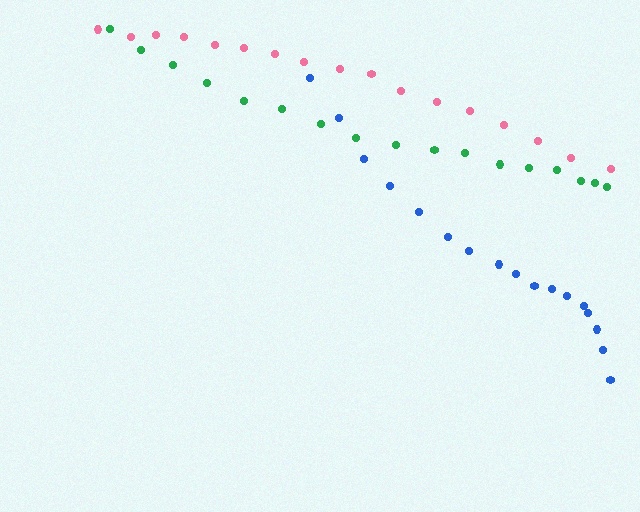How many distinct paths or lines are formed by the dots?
There are 3 distinct paths.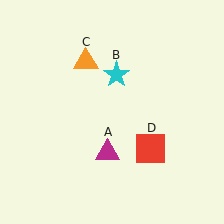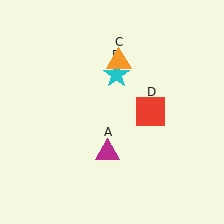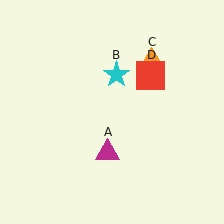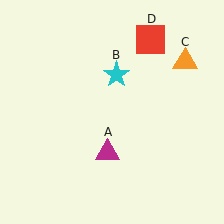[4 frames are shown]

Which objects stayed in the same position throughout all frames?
Magenta triangle (object A) and cyan star (object B) remained stationary.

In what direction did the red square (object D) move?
The red square (object D) moved up.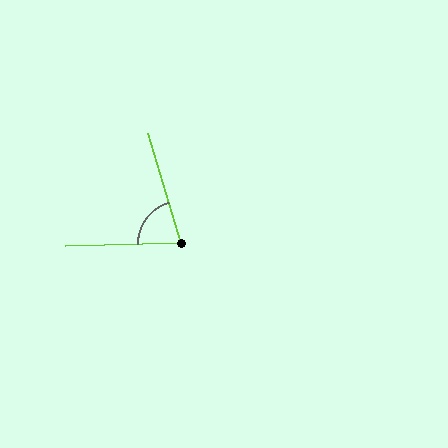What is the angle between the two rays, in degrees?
Approximately 75 degrees.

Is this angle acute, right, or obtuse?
It is acute.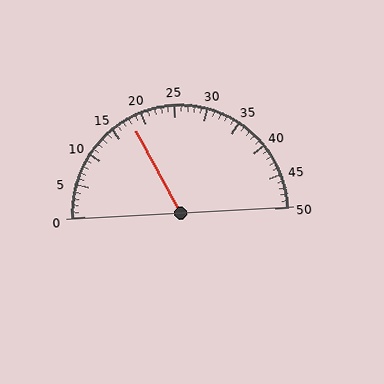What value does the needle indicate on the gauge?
The needle indicates approximately 18.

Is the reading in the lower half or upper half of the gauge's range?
The reading is in the lower half of the range (0 to 50).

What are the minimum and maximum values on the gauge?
The gauge ranges from 0 to 50.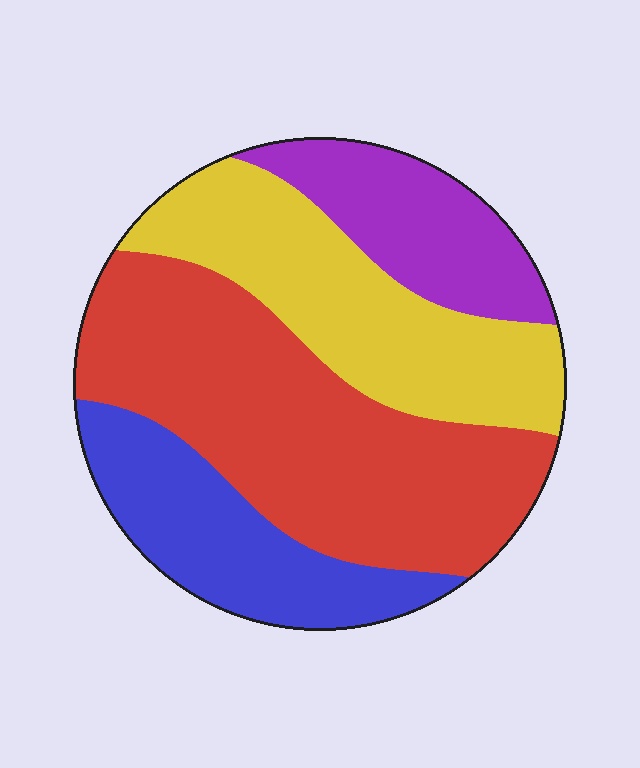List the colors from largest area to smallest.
From largest to smallest: red, yellow, blue, purple.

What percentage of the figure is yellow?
Yellow takes up about one quarter (1/4) of the figure.